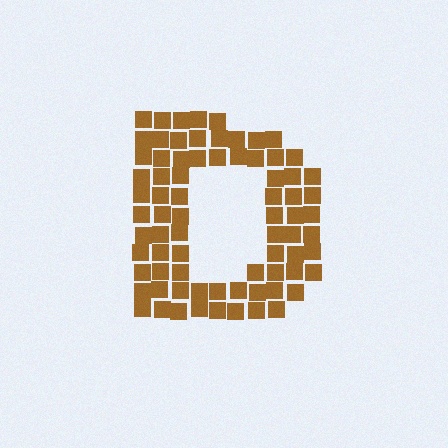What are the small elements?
The small elements are squares.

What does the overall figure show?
The overall figure shows the letter D.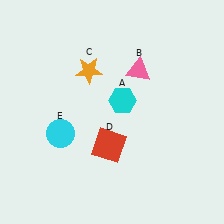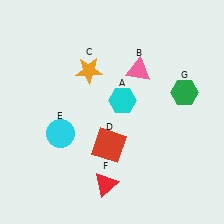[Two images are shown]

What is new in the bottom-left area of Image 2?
A red triangle (F) was added in the bottom-left area of Image 2.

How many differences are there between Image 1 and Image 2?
There are 2 differences between the two images.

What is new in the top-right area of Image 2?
A green hexagon (G) was added in the top-right area of Image 2.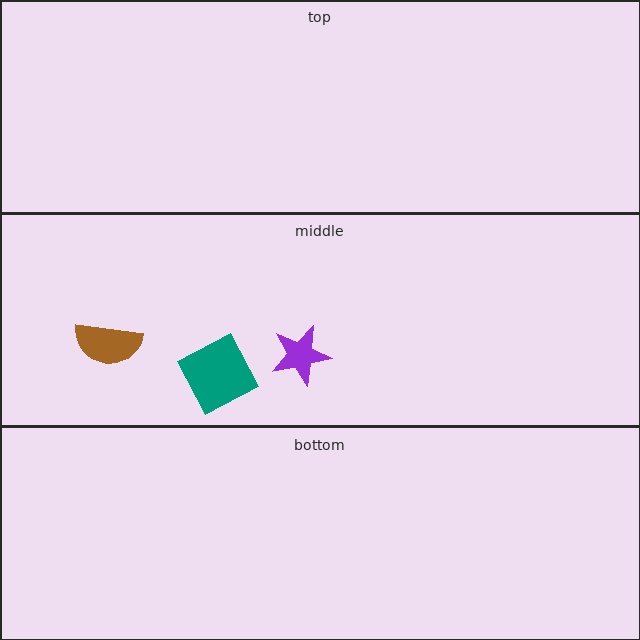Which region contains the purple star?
The middle region.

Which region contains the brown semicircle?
The middle region.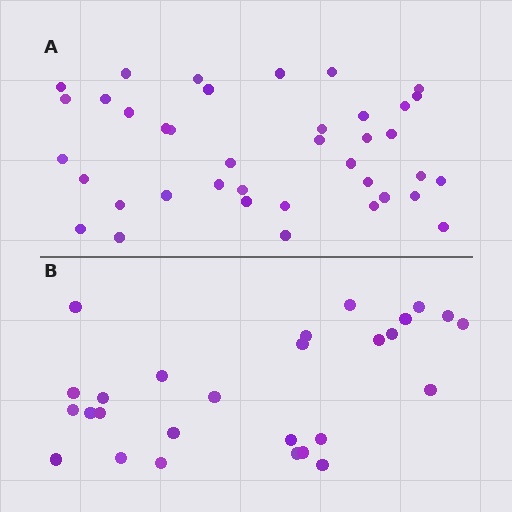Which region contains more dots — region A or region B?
Region A (the top region) has more dots.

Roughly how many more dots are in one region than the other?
Region A has roughly 12 or so more dots than region B.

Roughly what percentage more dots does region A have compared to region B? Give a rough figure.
About 45% more.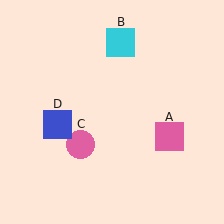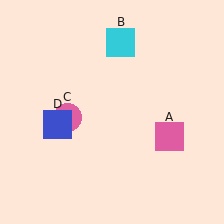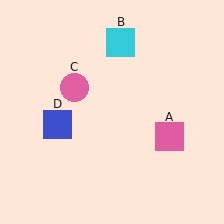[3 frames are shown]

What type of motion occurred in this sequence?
The pink circle (object C) rotated clockwise around the center of the scene.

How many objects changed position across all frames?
1 object changed position: pink circle (object C).